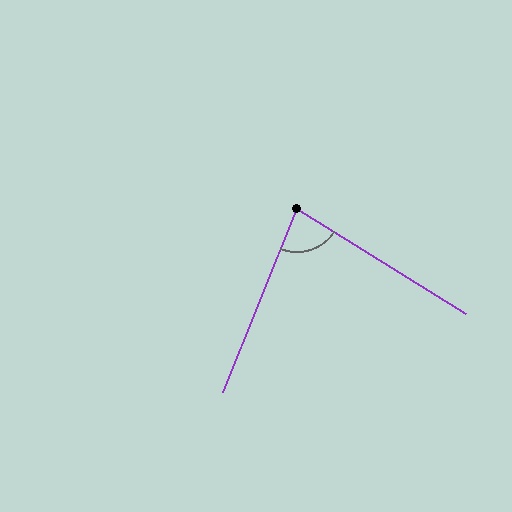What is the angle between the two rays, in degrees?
Approximately 80 degrees.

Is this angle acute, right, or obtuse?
It is acute.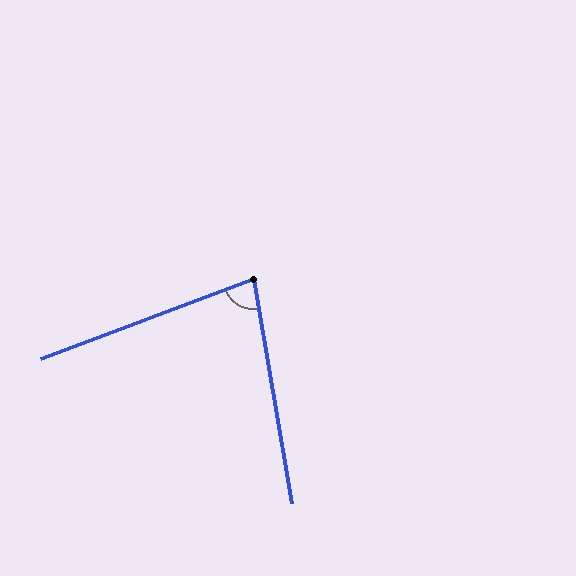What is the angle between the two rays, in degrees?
Approximately 79 degrees.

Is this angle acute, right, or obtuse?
It is acute.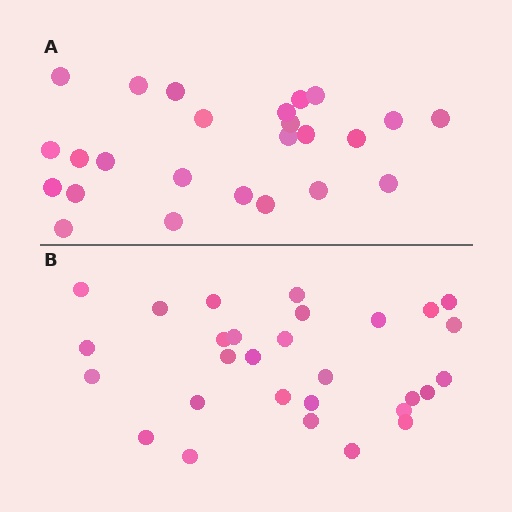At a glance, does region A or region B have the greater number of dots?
Region B (the bottom region) has more dots.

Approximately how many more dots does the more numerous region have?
Region B has about 4 more dots than region A.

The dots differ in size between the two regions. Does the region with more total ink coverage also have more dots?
No. Region A has more total ink coverage because its dots are larger, but region B actually contains more individual dots. Total area can be misleading — the number of items is what matters here.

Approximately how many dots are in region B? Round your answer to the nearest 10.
About 30 dots. (The exact count is 29, which rounds to 30.)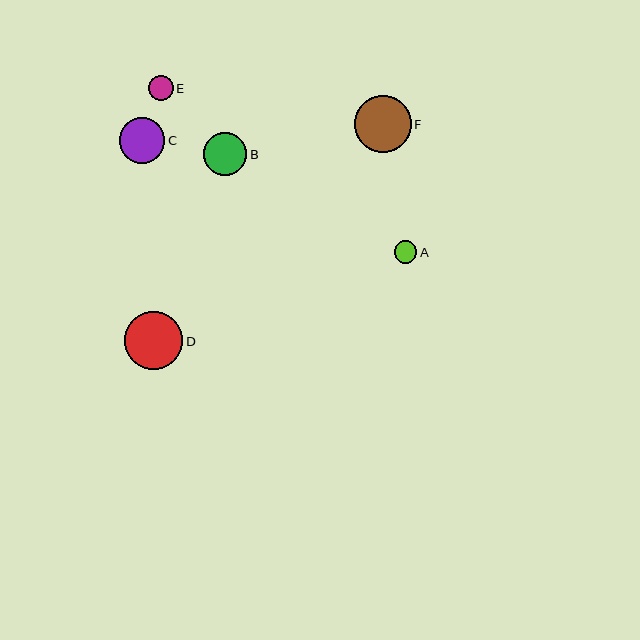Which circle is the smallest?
Circle A is the smallest with a size of approximately 23 pixels.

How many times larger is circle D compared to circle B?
Circle D is approximately 1.4 times the size of circle B.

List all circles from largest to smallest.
From largest to smallest: D, F, C, B, E, A.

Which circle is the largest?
Circle D is the largest with a size of approximately 58 pixels.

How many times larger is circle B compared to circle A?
Circle B is approximately 1.9 times the size of circle A.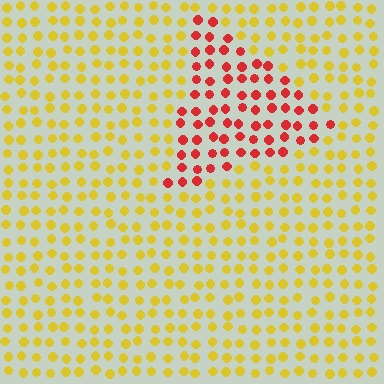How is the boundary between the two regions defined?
The boundary is defined purely by a slight shift in hue (about 56 degrees). Spacing, size, and orientation are identical on both sides.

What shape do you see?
I see a triangle.